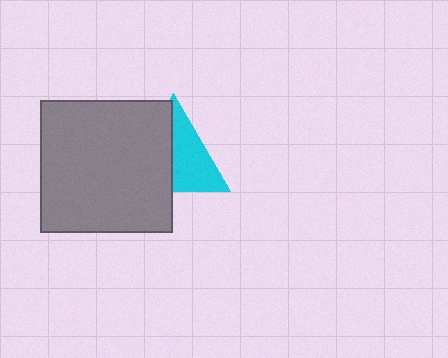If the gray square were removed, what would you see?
You would see the complete cyan triangle.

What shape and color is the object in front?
The object in front is a gray square.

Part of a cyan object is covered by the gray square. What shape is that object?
It is a triangle.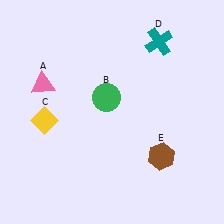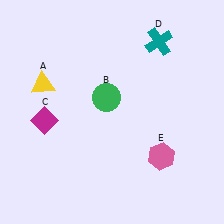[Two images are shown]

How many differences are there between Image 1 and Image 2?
There are 3 differences between the two images.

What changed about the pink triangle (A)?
In Image 1, A is pink. In Image 2, it changed to yellow.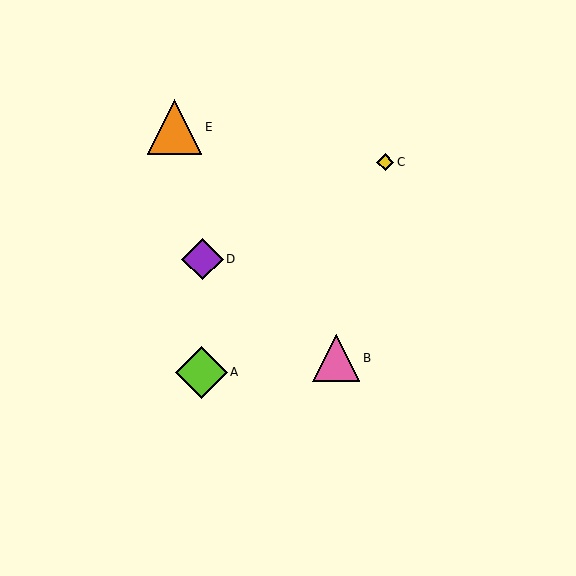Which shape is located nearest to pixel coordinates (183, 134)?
The orange triangle (labeled E) at (175, 127) is nearest to that location.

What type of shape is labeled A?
Shape A is a lime diamond.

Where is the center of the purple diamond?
The center of the purple diamond is at (203, 259).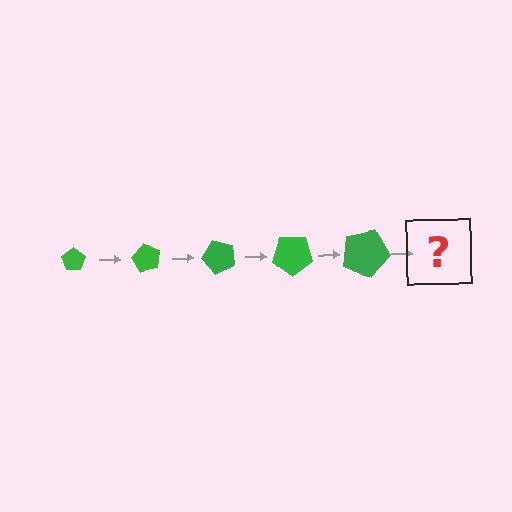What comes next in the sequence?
The next element should be a pentagon, larger than the previous one and rotated 300 degrees from the start.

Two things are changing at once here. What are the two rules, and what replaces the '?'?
The two rules are that the pentagon grows larger each step and it rotates 60 degrees each step. The '?' should be a pentagon, larger than the previous one and rotated 300 degrees from the start.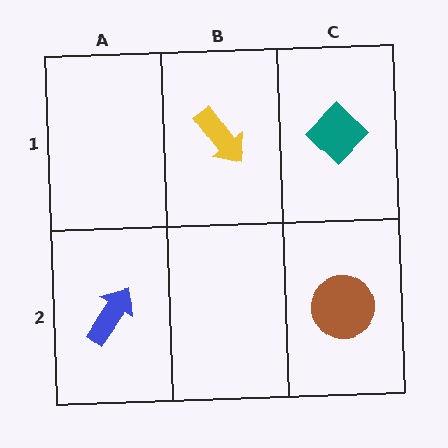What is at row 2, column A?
A blue arrow.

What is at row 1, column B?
A yellow arrow.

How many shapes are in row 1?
2 shapes.